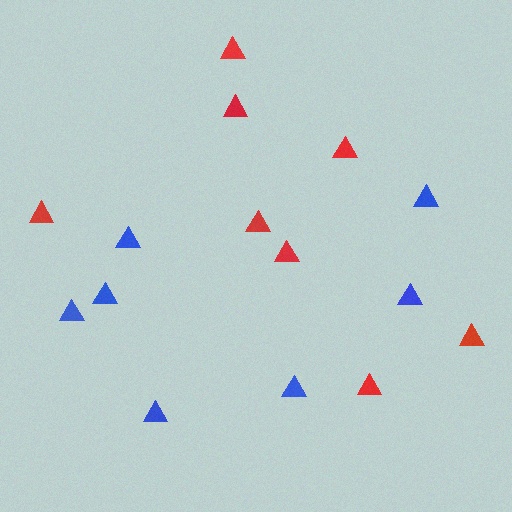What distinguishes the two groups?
There are 2 groups: one group of red triangles (8) and one group of blue triangles (7).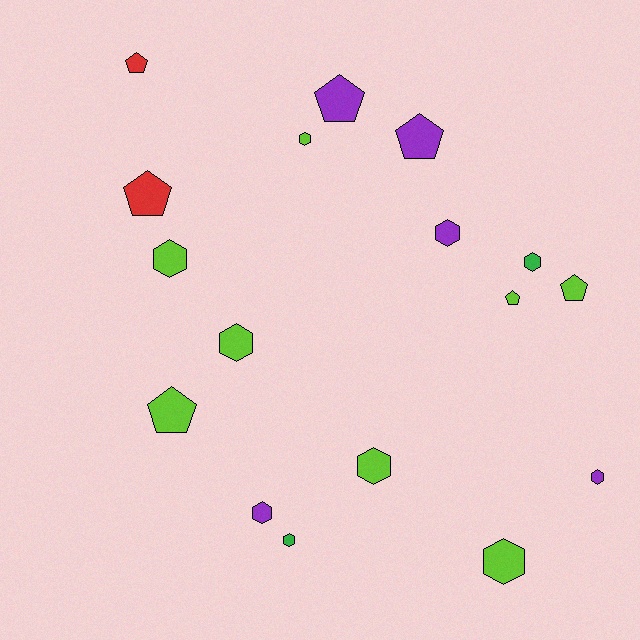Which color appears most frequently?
Lime, with 8 objects.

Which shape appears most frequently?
Hexagon, with 10 objects.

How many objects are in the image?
There are 17 objects.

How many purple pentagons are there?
There are 2 purple pentagons.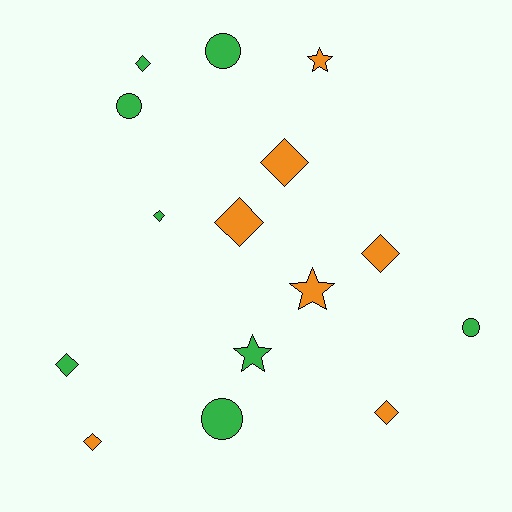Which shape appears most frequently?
Diamond, with 8 objects.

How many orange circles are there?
There are no orange circles.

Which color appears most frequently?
Green, with 8 objects.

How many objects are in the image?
There are 15 objects.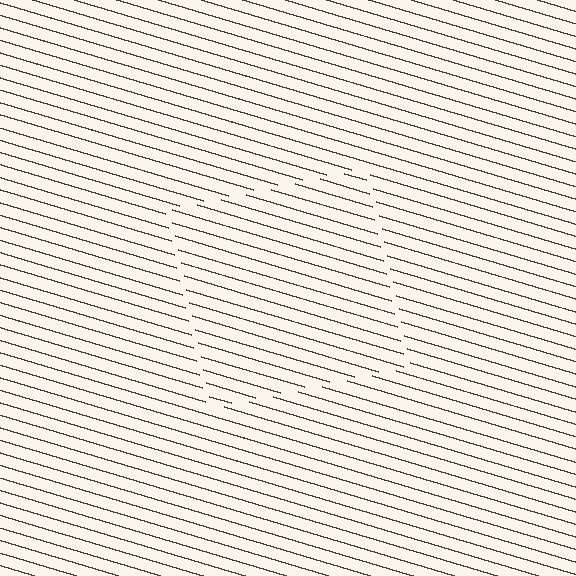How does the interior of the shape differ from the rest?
The interior of the shape contains the same grating, shifted by half a period — the contour is defined by the phase discontinuity where line-ends from the inner and outer gratings abut.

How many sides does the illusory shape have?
4 sides — the line-ends trace a square.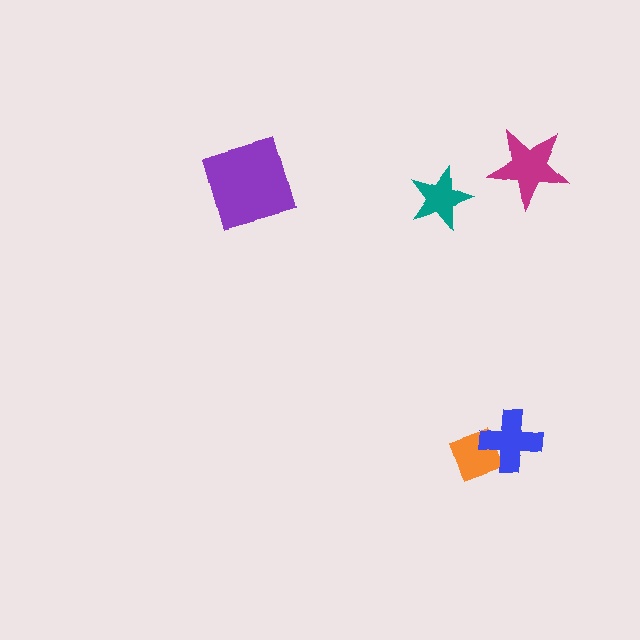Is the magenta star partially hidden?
No, no other shape covers it.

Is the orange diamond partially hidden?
Yes, it is partially covered by another shape.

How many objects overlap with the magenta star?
0 objects overlap with the magenta star.